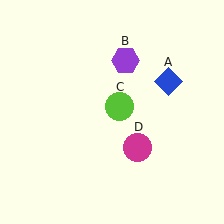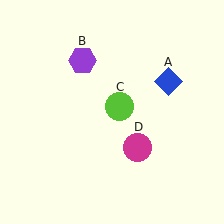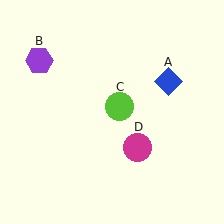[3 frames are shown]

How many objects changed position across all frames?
1 object changed position: purple hexagon (object B).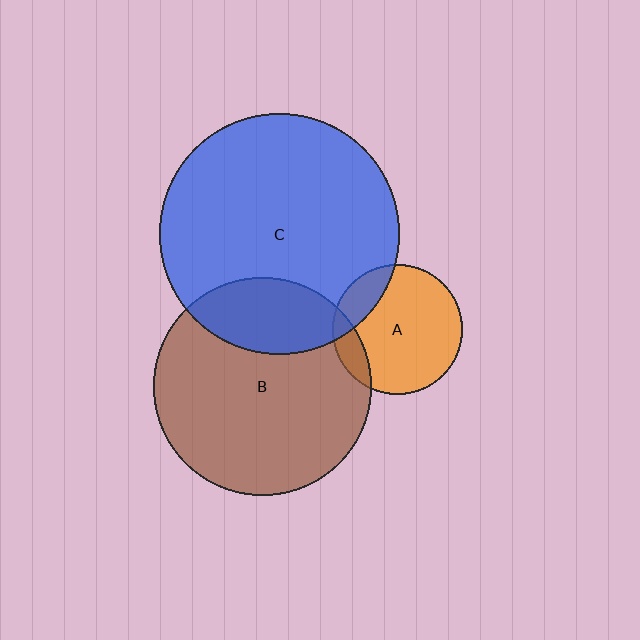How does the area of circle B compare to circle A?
Approximately 2.8 times.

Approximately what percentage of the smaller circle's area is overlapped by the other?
Approximately 15%.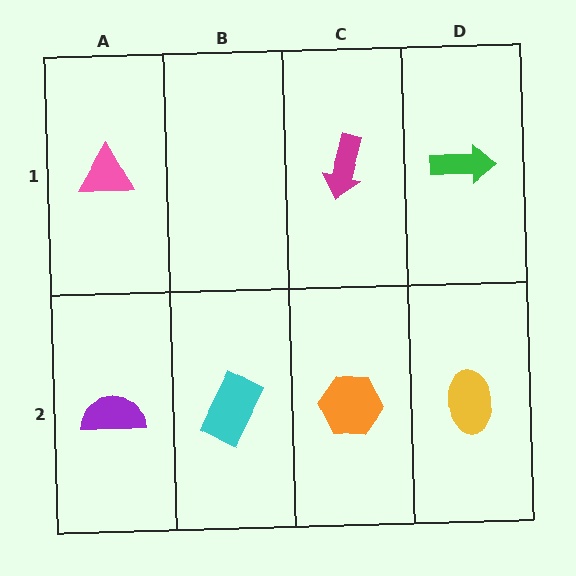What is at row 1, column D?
A green arrow.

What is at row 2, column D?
A yellow ellipse.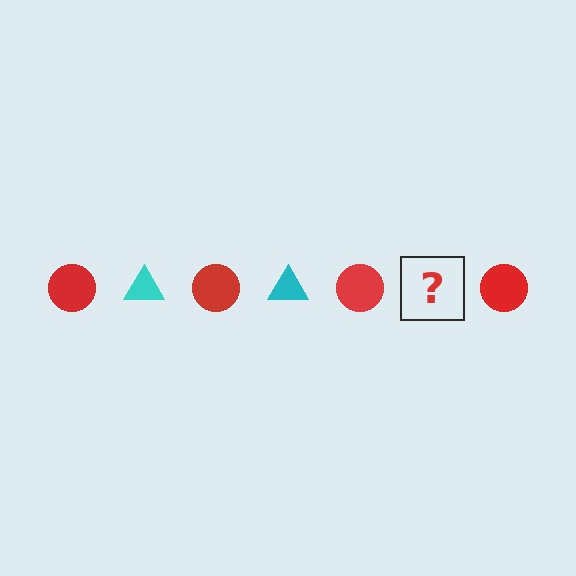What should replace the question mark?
The question mark should be replaced with a cyan triangle.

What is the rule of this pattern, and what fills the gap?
The rule is that the pattern alternates between red circle and cyan triangle. The gap should be filled with a cyan triangle.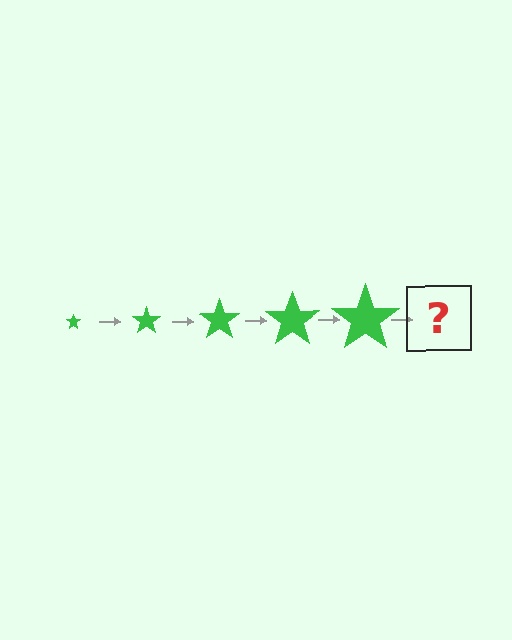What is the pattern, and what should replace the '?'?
The pattern is that the star gets progressively larger each step. The '?' should be a green star, larger than the previous one.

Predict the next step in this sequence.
The next step is a green star, larger than the previous one.